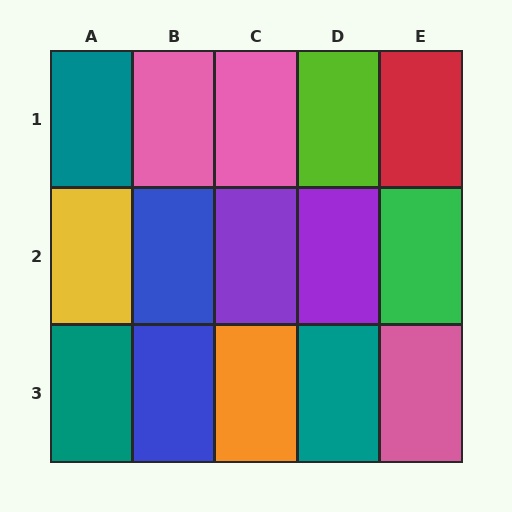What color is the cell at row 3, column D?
Teal.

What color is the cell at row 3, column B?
Blue.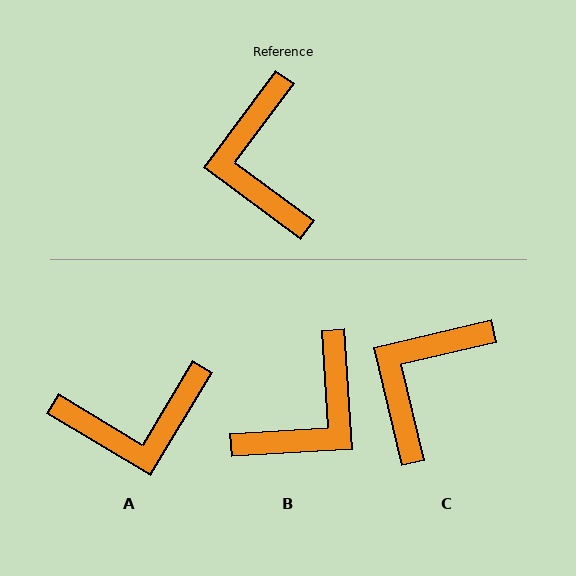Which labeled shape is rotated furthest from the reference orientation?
B, about 130 degrees away.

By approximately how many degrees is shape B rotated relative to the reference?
Approximately 130 degrees counter-clockwise.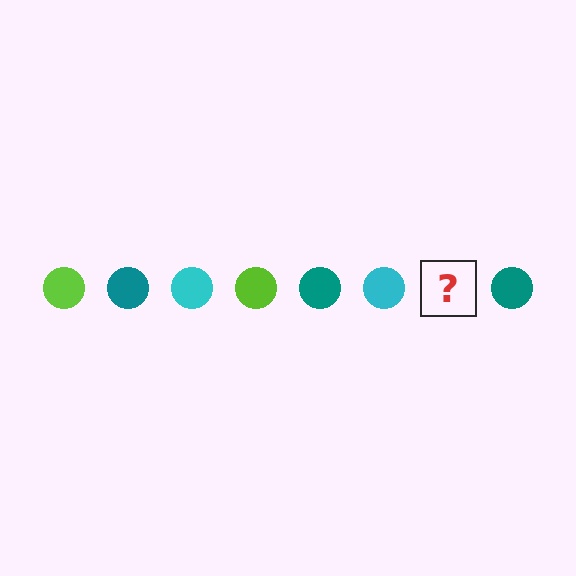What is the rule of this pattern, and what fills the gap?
The rule is that the pattern cycles through lime, teal, cyan circles. The gap should be filled with a lime circle.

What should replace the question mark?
The question mark should be replaced with a lime circle.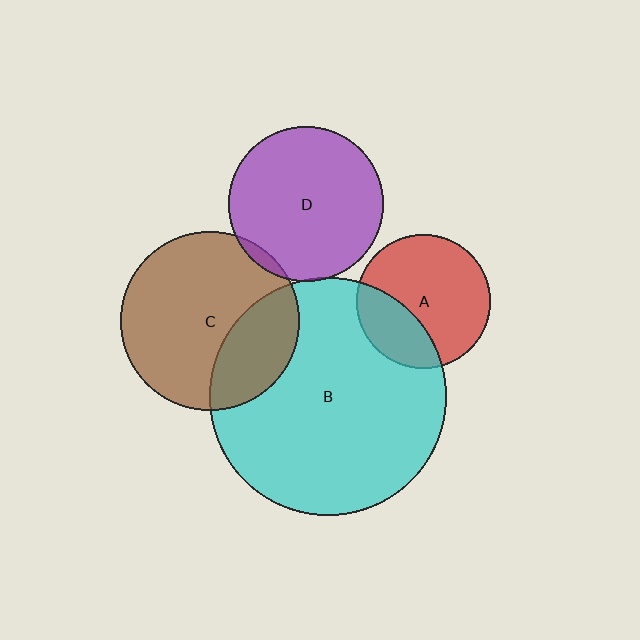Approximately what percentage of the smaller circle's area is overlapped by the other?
Approximately 5%.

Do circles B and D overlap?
Yes.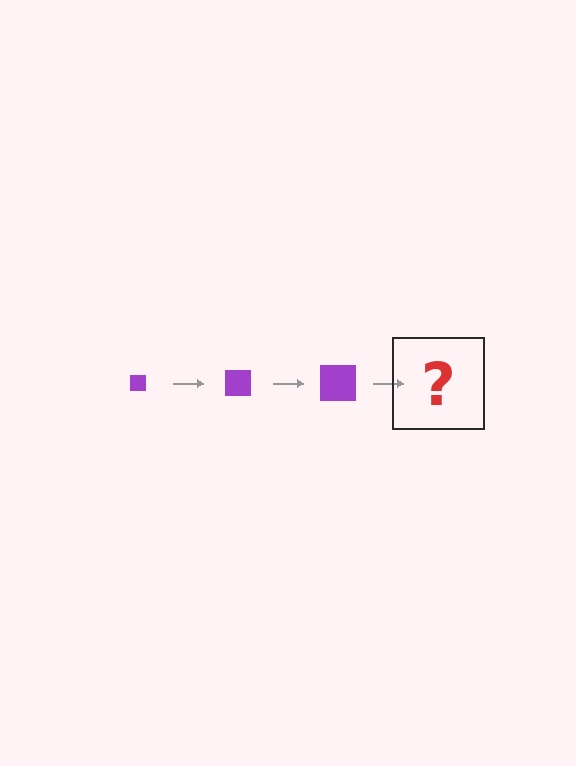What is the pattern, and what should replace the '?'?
The pattern is that the square gets progressively larger each step. The '?' should be a purple square, larger than the previous one.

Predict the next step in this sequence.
The next step is a purple square, larger than the previous one.